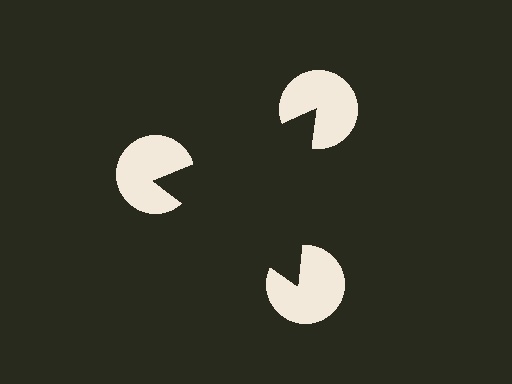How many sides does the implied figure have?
3 sides.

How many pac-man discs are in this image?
There are 3 — one at each vertex of the illusory triangle.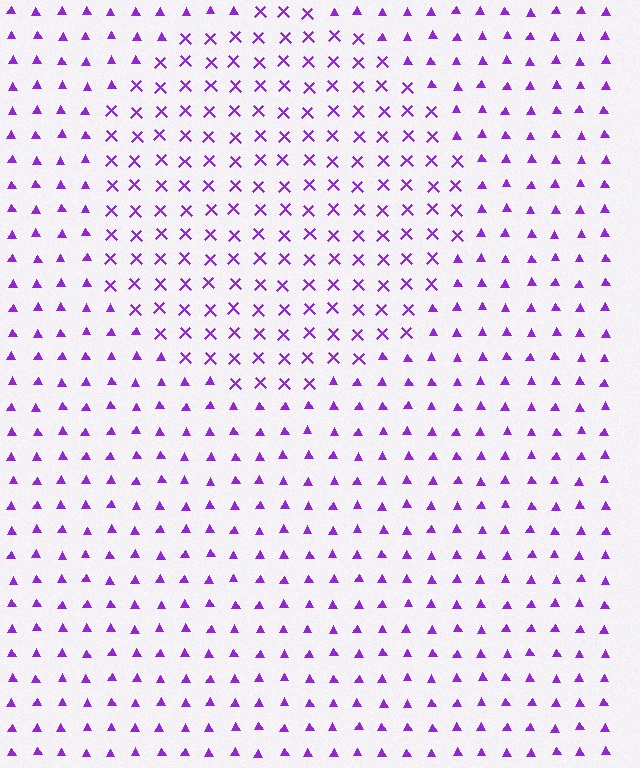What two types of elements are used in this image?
The image uses X marks inside the circle region and triangles outside it.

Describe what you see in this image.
The image is filled with small purple elements arranged in a uniform grid. A circle-shaped region contains X marks, while the surrounding area contains triangles. The boundary is defined purely by the change in element shape.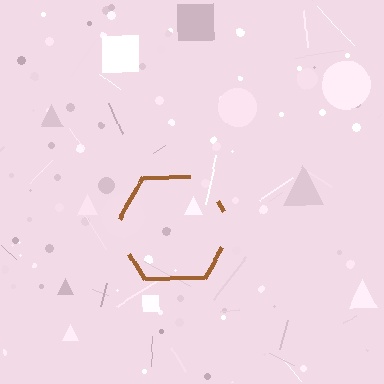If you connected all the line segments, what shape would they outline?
They would outline a hexagon.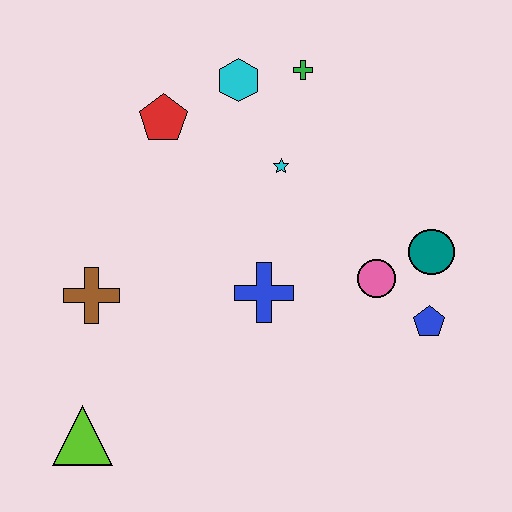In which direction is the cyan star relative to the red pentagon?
The cyan star is to the right of the red pentagon.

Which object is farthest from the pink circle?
The lime triangle is farthest from the pink circle.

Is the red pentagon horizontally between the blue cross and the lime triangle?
Yes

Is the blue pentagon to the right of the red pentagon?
Yes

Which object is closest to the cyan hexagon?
The green cross is closest to the cyan hexagon.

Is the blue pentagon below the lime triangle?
No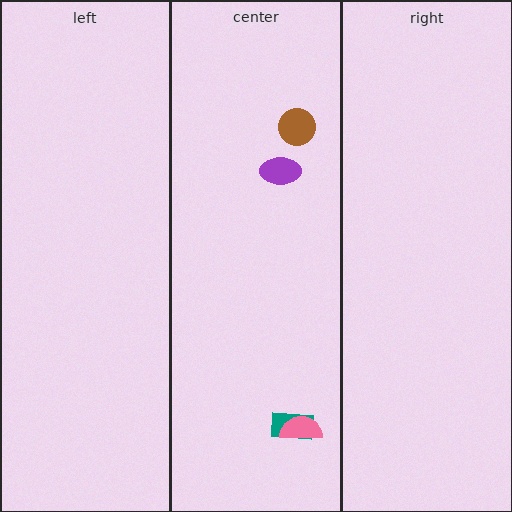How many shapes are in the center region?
4.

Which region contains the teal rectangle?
The center region.